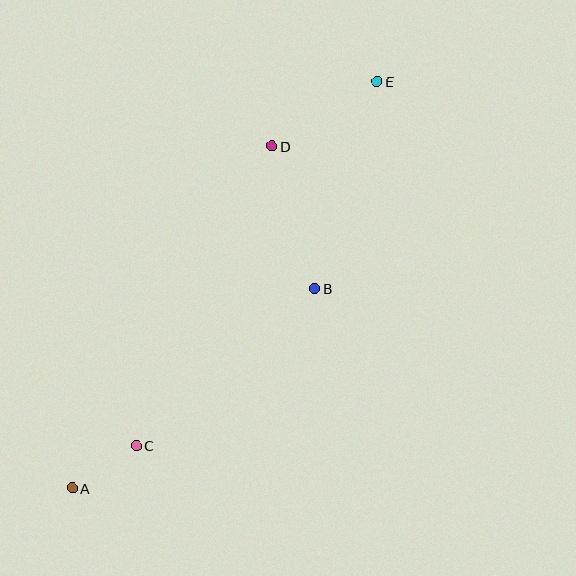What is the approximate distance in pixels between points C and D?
The distance between C and D is approximately 329 pixels.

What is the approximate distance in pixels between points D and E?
The distance between D and E is approximately 123 pixels.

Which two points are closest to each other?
Points A and C are closest to each other.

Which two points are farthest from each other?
Points A and E are farthest from each other.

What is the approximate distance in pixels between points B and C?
The distance between B and C is approximately 238 pixels.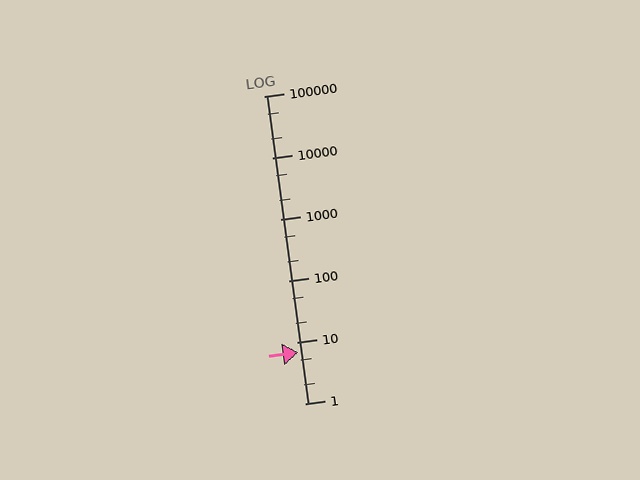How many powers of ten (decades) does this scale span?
The scale spans 5 decades, from 1 to 100000.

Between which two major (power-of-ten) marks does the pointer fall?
The pointer is between 1 and 10.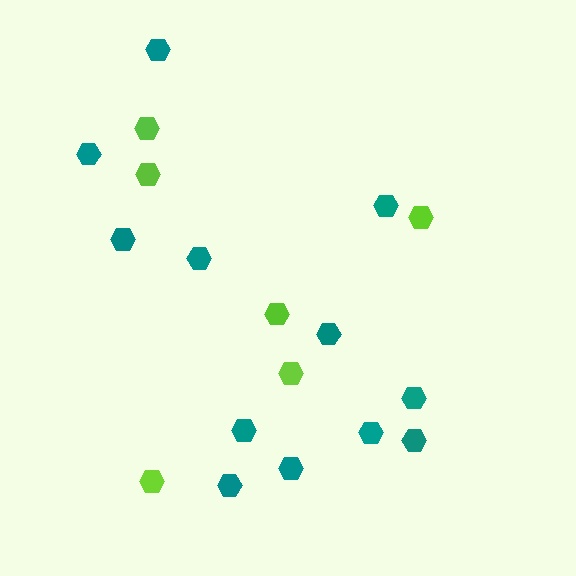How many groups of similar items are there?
There are 2 groups: one group of teal hexagons (12) and one group of lime hexagons (6).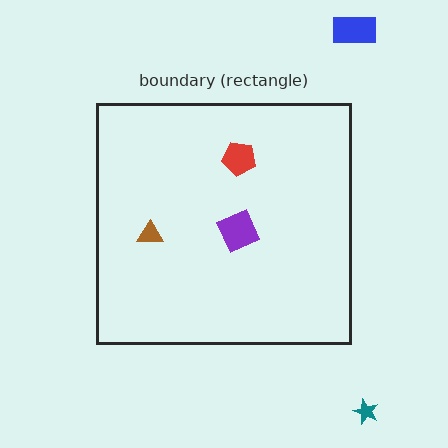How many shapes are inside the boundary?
3 inside, 2 outside.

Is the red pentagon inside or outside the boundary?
Inside.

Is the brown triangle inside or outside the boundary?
Inside.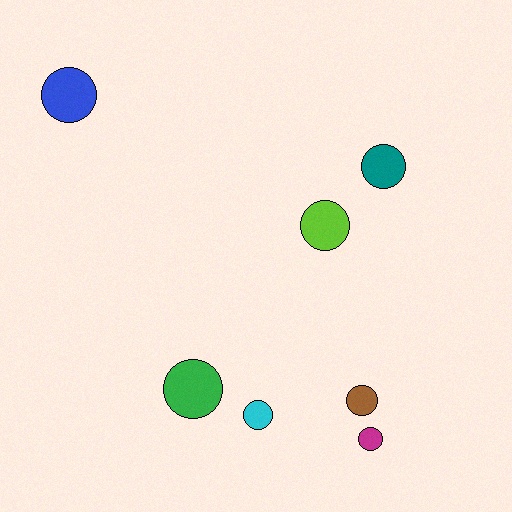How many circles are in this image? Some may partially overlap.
There are 7 circles.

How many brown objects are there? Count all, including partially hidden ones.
There is 1 brown object.